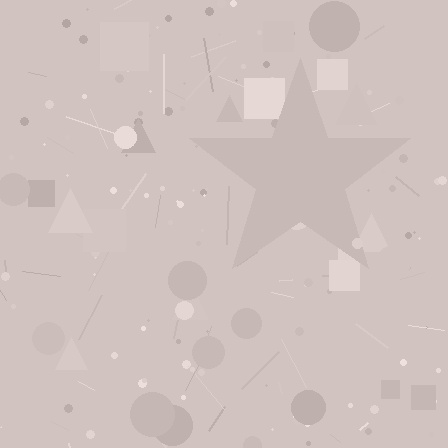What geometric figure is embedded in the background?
A star is embedded in the background.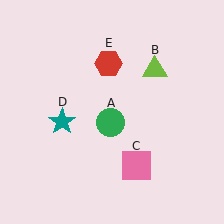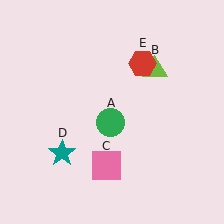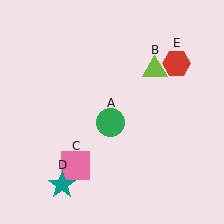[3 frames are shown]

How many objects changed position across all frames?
3 objects changed position: pink square (object C), teal star (object D), red hexagon (object E).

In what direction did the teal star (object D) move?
The teal star (object D) moved down.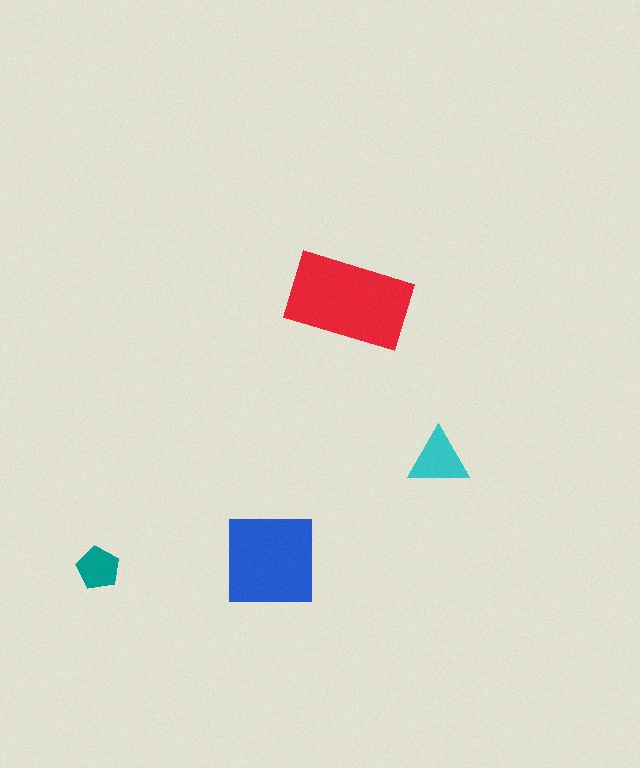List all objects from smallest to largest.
The teal pentagon, the cyan triangle, the blue square, the red rectangle.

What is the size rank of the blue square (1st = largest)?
2nd.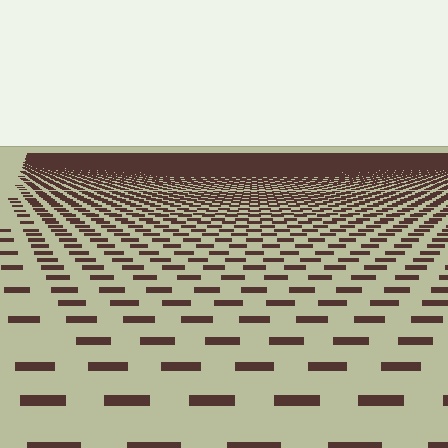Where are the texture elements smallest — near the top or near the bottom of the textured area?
Near the top.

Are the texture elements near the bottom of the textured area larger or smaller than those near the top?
Larger. Near the bottom, elements are closer to the viewer and appear at a bigger on-screen size.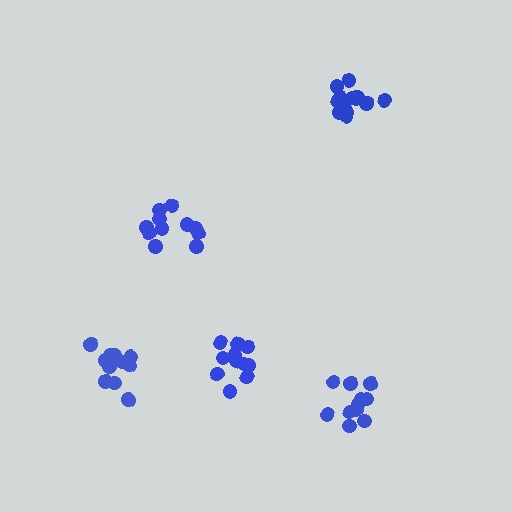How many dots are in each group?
Group 1: 11 dots, Group 2: 16 dots, Group 3: 11 dots, Group 4: 11 dots, Group 5: 12 dots (61 total).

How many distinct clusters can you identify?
There are 5 distinct clusters.